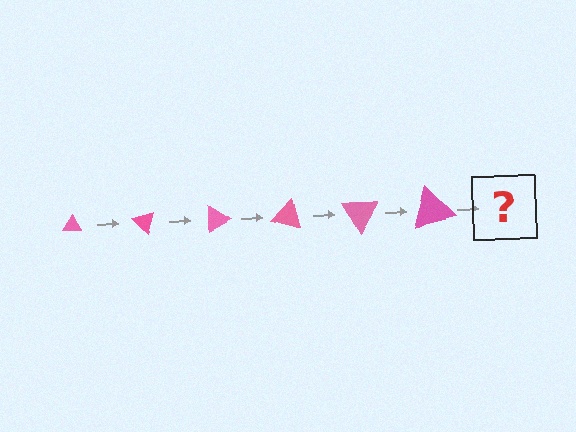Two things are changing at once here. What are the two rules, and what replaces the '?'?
The two rules are that the triangle grows larger each step and it rotates 45 degrees each step. The '?' should be a triangle, larger than the previous one and rotated 270 degrees from the start.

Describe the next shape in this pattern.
It should be a triangle, larger than the previous one and rotated 270 degrees from the start.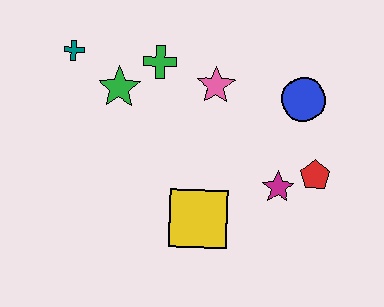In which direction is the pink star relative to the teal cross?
The pink star is to the right of the teal cross.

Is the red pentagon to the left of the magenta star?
No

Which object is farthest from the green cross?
The red pentagon is farthest from the green cross.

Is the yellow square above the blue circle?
No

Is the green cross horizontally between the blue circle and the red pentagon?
No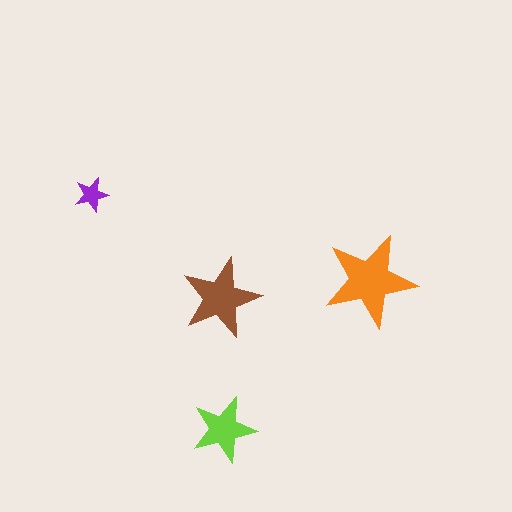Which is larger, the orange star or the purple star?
The orange one.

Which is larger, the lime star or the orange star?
The orange one.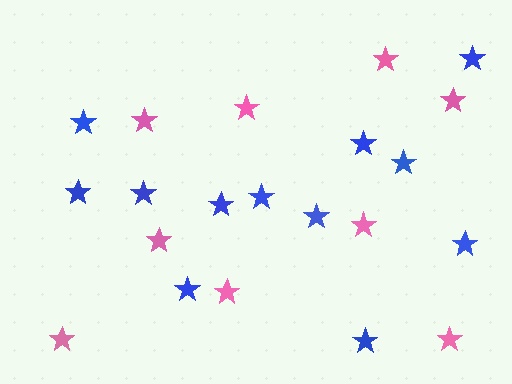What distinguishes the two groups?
There are 2 groups: one group of pink stars (9) and one group of blue stars (12).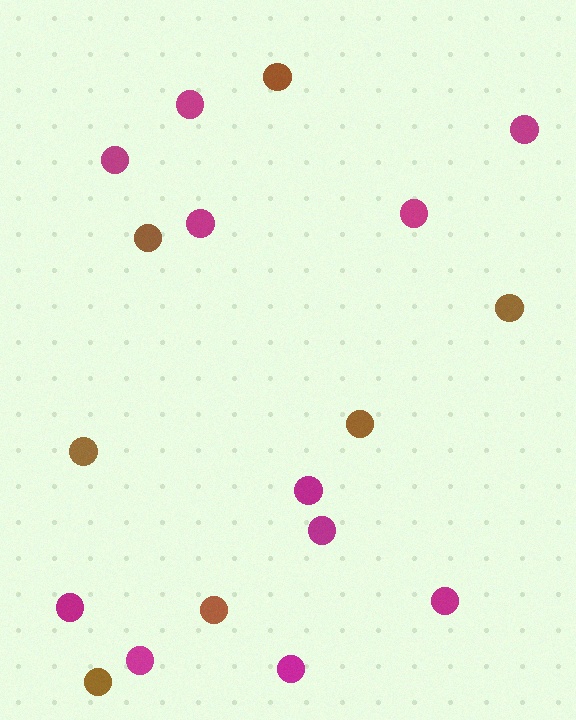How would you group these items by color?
There are 2 groups: one group of magenta circles (11) and one group of brown circles (7).